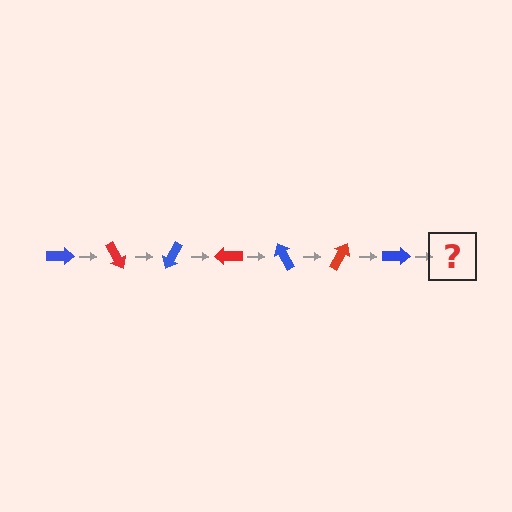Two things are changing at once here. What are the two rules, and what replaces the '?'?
The two rules are that it rotates 60 degrees each step and the color cycles through blue and red. The '?' should be a red arrow, rotated 420 degrees from the start.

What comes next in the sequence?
The next element should be a red arrow, rotated 420 degrees from the start.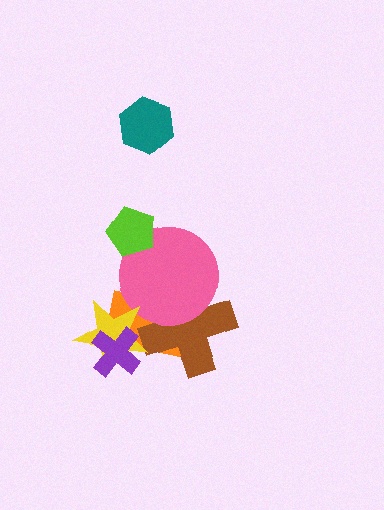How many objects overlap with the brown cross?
3 objects overlap with the brown cross.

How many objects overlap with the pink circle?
3 objects overlap with the pink circle.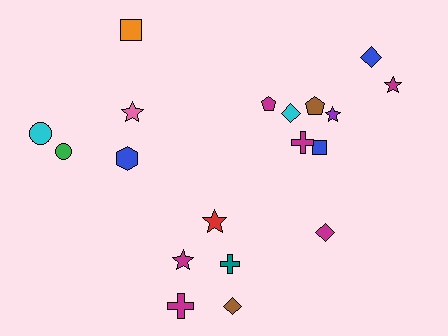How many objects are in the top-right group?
There are 8 objects.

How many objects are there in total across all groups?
There are 19 objects.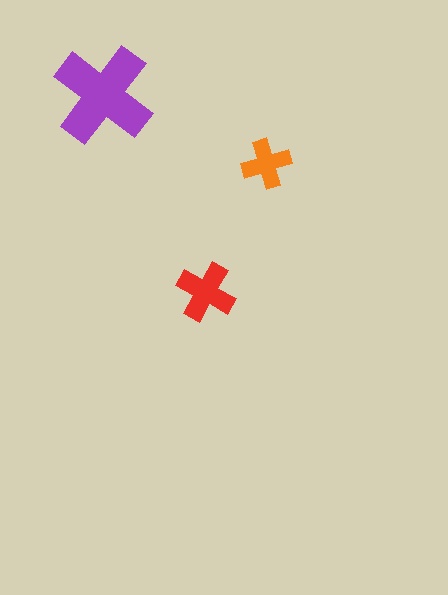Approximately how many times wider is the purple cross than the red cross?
About 1.5 times wider.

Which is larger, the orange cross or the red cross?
The red one.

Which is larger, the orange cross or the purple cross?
The purple one.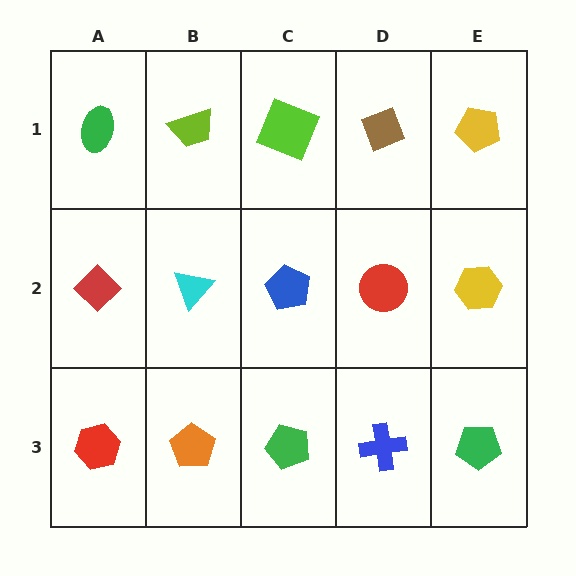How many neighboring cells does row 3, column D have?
3.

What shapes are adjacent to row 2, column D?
A brown diamond (row 1, column D), a blue cross (row 3, column D), a blue pentagon (row 2, column C), a yellow hexagon (row 2, column E).